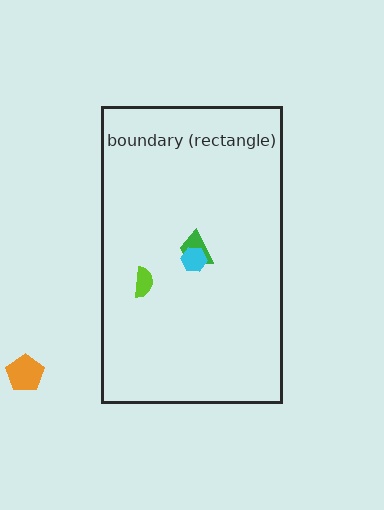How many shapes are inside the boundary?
3 inside, 1 outside.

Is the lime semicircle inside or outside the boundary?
Inside.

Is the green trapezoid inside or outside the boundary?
Inside.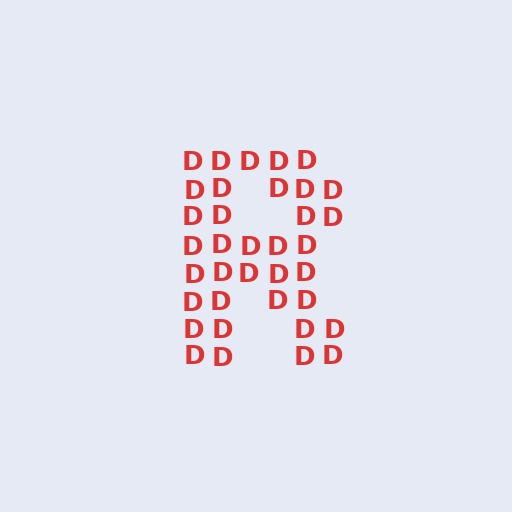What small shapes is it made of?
It is made of small letter D's.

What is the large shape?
The large shape is the letter R.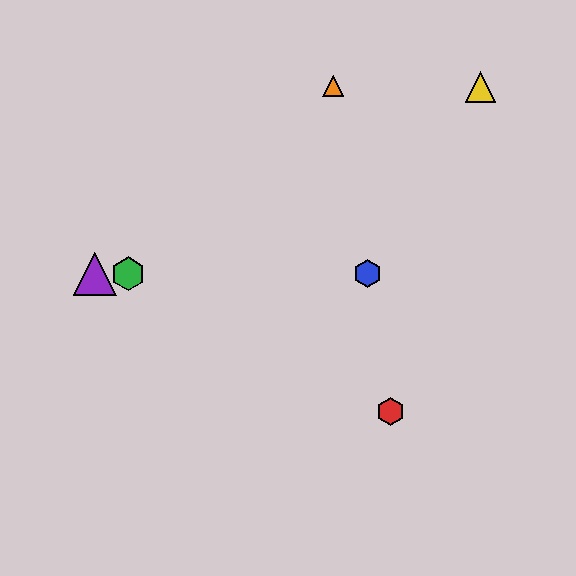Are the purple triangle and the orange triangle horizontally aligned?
No, the purple triangle is at y≈274 and the orange triangle is at y≈86.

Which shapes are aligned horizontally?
The blue hexagon, the green hexagon, the purple triangle are aligned horizontally.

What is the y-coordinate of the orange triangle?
The orange triangle is at y≈86.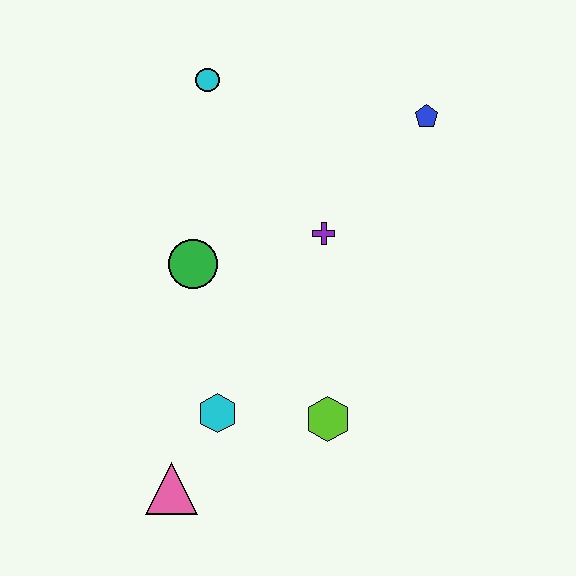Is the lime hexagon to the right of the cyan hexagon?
Yes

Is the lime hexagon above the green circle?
No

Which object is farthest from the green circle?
The blue pentagon is farthest from the green circle.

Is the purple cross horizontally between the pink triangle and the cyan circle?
No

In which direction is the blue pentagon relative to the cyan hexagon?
The blue pentagon is above the cyan hexagon.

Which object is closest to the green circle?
The purple cross is closest to the green circle.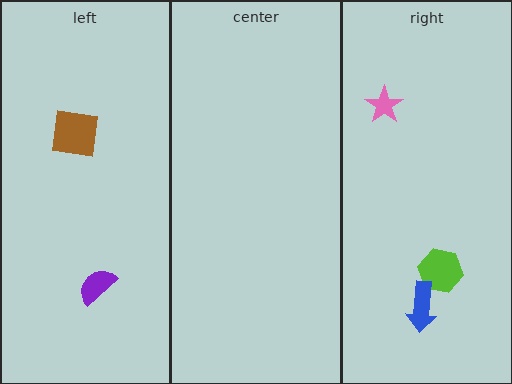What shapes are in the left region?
The brown square, the purple semicircle.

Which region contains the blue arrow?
The right region.